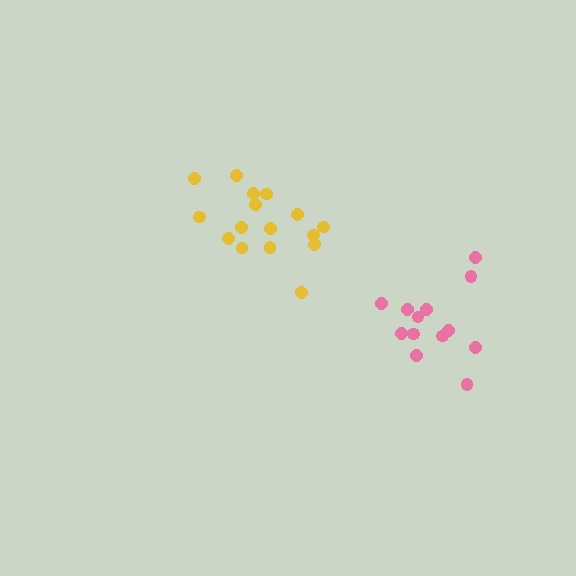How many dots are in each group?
Group 1: 16 dots, Group 2: 13 dots (29 total).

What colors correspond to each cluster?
The clusters are colored: yellow, pink.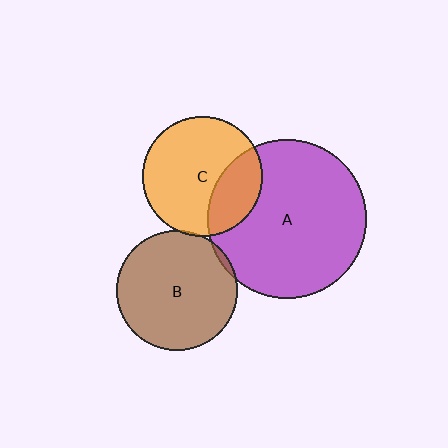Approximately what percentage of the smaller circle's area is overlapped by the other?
Approximately 5%.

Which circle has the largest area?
Circle A (purple).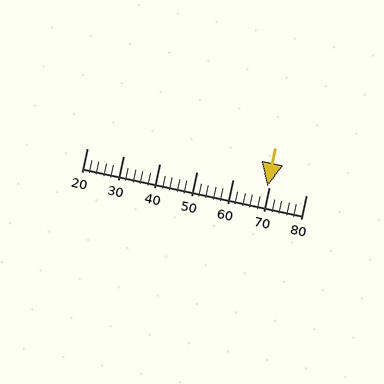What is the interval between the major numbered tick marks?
The major tick marks are spaced 10 units apart.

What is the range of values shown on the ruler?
The ruler shows values from 20 to 80.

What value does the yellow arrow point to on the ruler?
The yellow arrow points to approximately 69.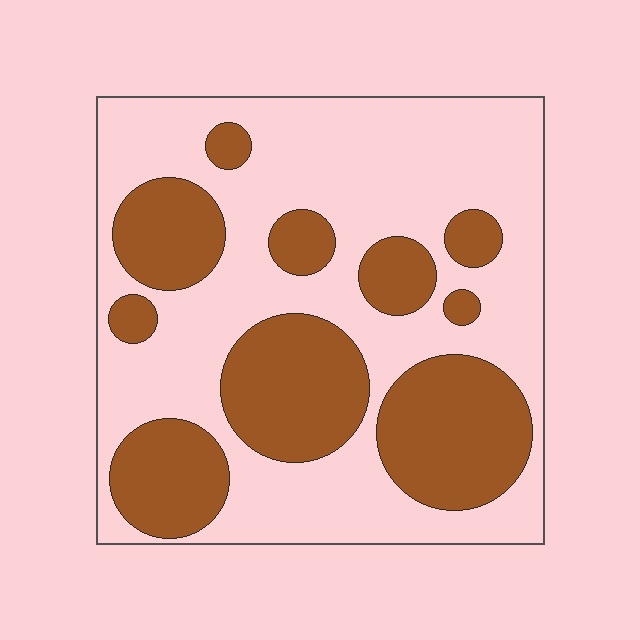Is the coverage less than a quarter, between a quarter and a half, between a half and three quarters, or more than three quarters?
Between a quarter and a half.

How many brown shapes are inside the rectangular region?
10.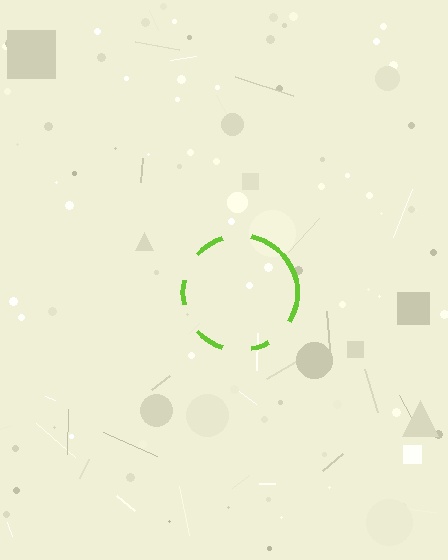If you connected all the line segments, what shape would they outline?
They would outline a circle.